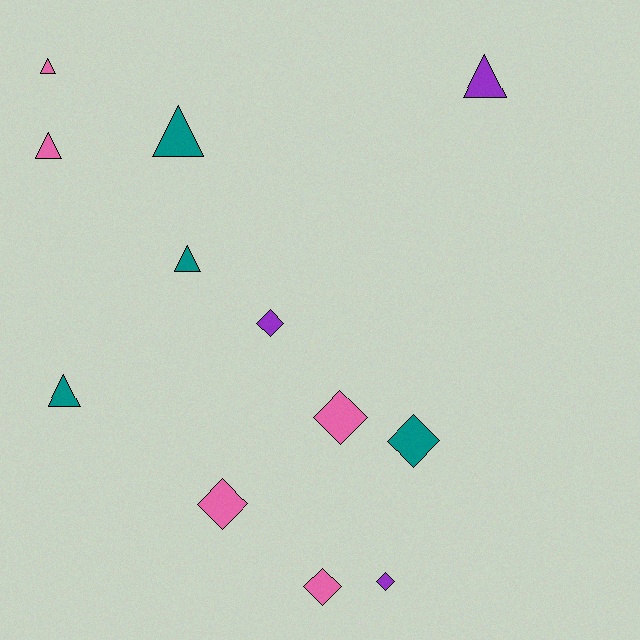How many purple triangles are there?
There is 1 purple triangle.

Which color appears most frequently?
Pink, with 5 objects.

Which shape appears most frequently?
Diamond, with 6 objects.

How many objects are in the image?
There are 12 objects.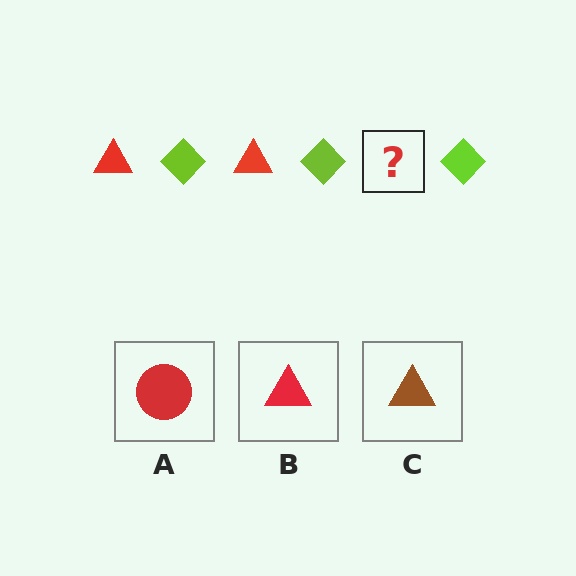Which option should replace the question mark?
Option B.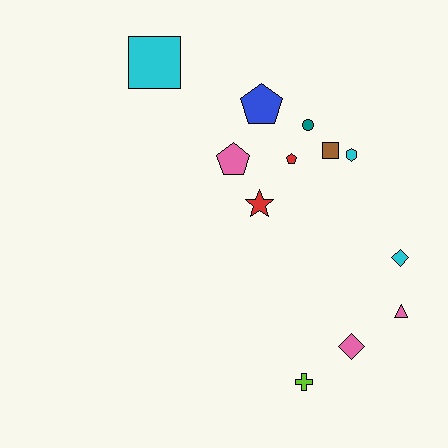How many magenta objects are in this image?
There are no magenta objects.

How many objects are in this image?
There are 12 objects.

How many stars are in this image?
There is 1 star.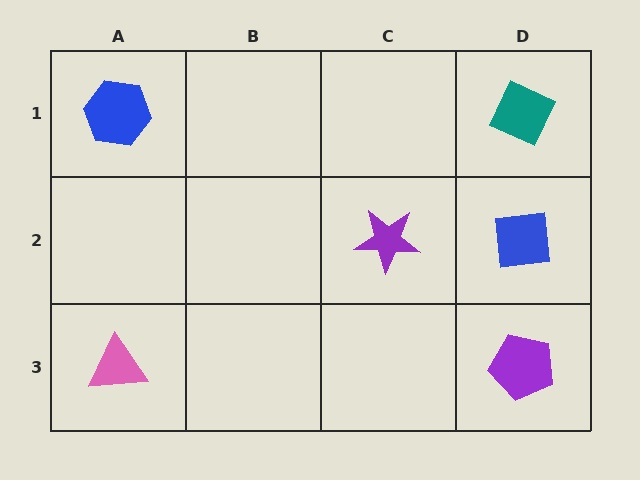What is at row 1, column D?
A teal diamond.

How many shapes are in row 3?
2 shapes.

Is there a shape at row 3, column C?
No, that cell is empty.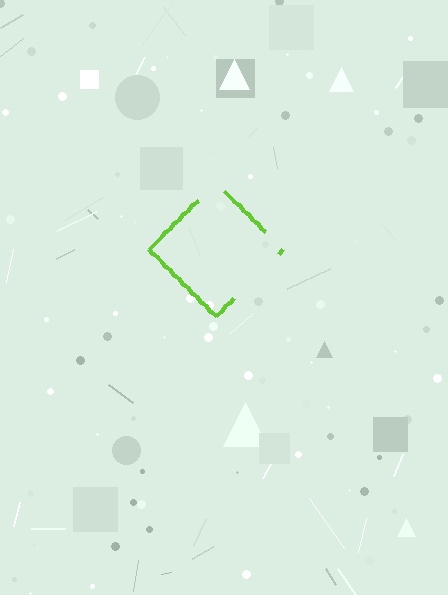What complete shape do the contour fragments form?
The contour fragments form a diamond.